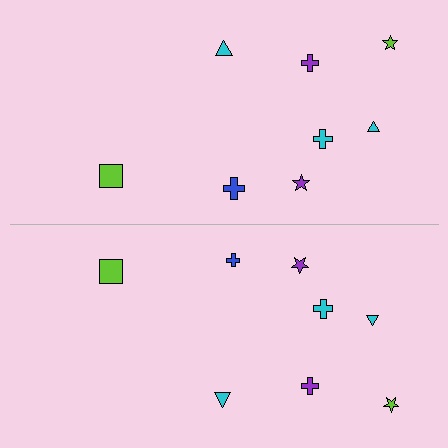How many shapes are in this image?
There are 16 shapes in this image.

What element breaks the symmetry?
The blue cross on the bottom side has a different size than its mirror counterpart.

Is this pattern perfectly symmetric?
No, the pattern is not perfectly symmetric. The blue cross on the bottom side has a different size than its mirror counterpart.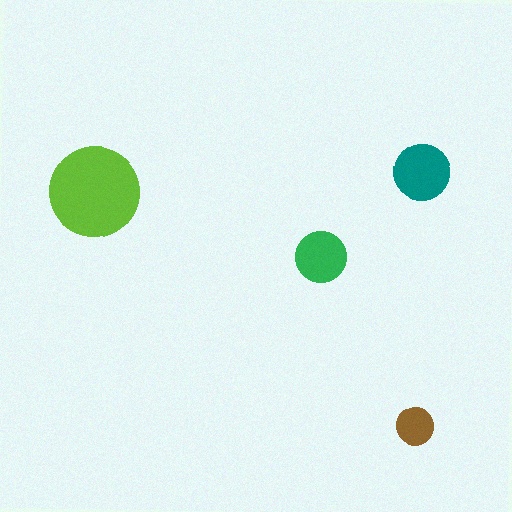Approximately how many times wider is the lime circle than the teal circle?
About 1.5 times wider.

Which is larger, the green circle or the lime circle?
The lime one.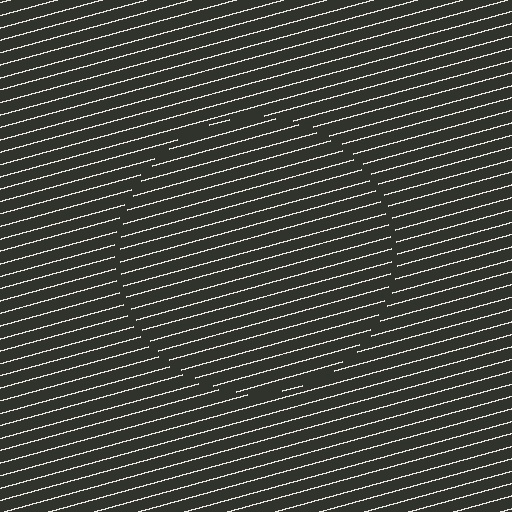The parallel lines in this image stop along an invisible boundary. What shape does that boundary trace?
An illusory circle. The interior of the shape contains the same grating, shifted by half a period — the contour is defined by the phase discontinuity where line-ends from the inner and outer gratings abut.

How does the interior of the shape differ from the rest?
The interior of the shape contains the same grating, shifted by half a period — the contour is defined by the phase discontinuity where line-ends from the inner and outer gratings abut.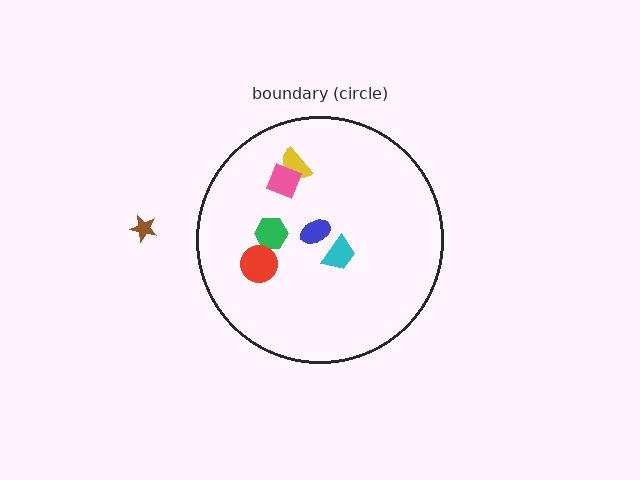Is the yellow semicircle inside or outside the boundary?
Inside.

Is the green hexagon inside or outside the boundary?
Inside.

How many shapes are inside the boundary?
6 inside, 1 outside.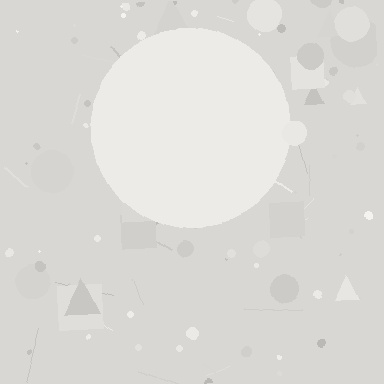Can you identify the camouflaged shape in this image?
The camouflaged shape is a circle.